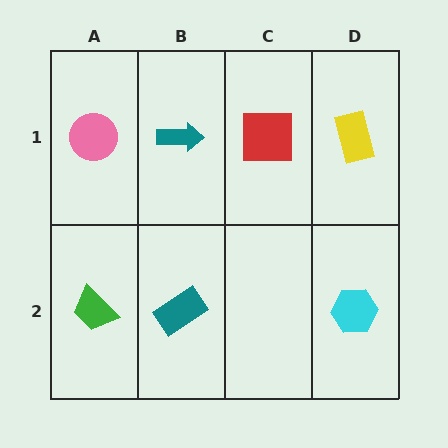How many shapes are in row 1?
4 shapes.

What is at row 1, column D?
A yellow rectangle.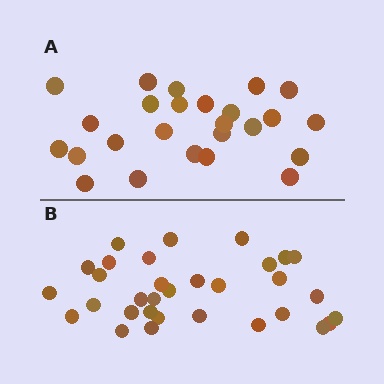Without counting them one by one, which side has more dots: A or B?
Region B (the bottom region) has more dots.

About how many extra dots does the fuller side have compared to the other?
Region B has roughly 8 or so more dots than region A.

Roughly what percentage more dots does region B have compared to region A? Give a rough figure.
About 30% more.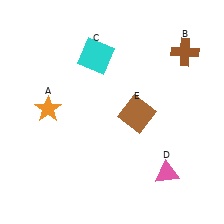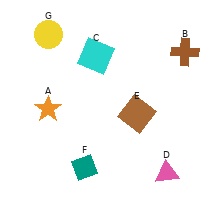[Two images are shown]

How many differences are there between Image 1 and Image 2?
There are 2 differences between the two images.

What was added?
A teal diamond (F), a yellow circle (G) were added in Image 2.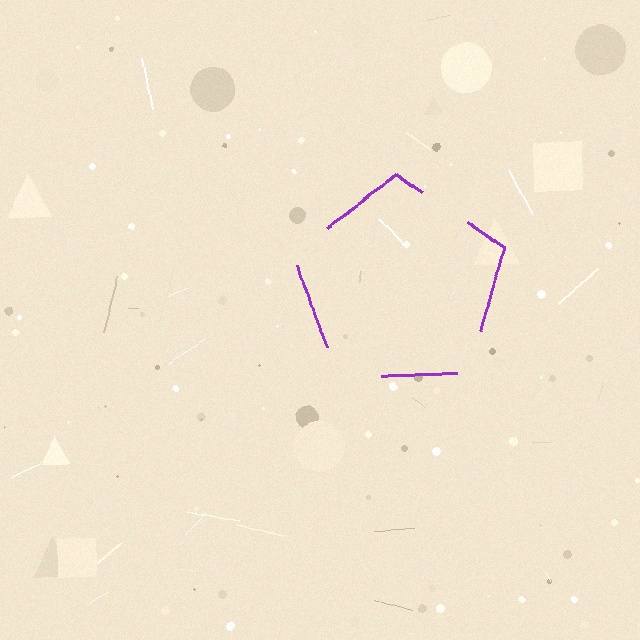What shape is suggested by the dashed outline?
The dashed outline suggests a pentagon.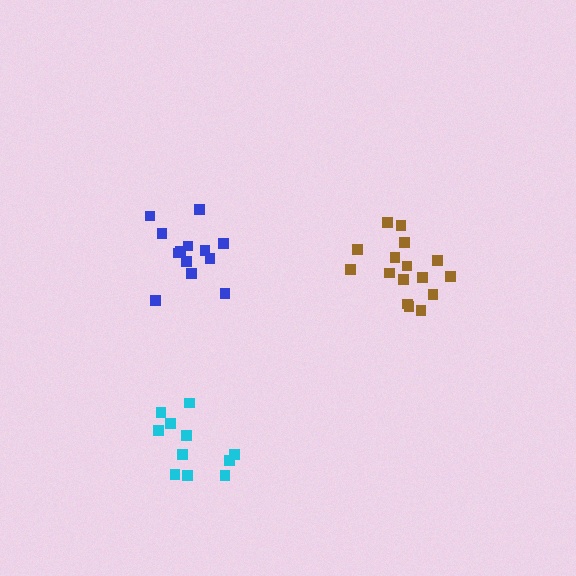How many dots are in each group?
Group 1: 11 dots, Group 2: 16 dots, Group 3: 13 dots (40 total).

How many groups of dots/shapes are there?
There are 3 groups.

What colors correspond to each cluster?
The clusters are colored: cyan, brown, blue.